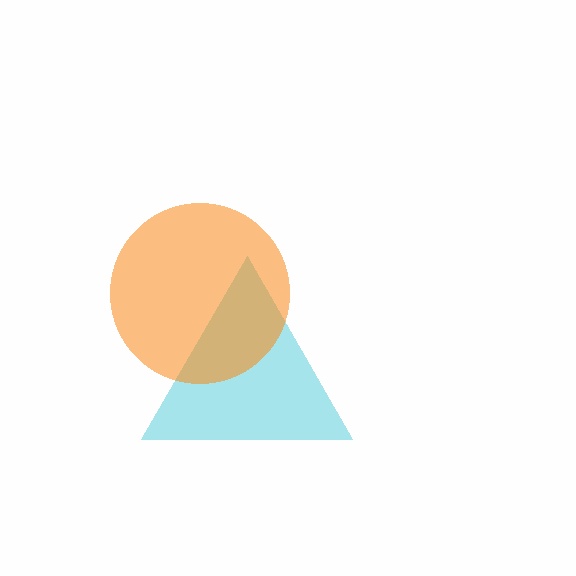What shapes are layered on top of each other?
The layered shapes are: a cyan triangle, an orange circle.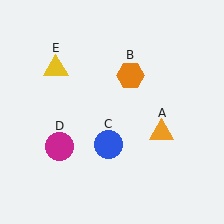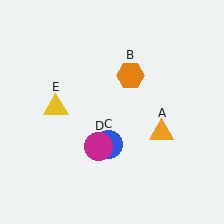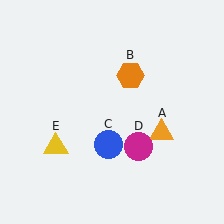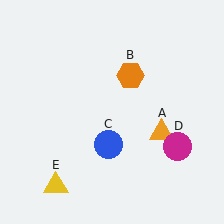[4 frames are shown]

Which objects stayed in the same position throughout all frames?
Orange triangle (object A) and orange hexagon (object B) and blue circle (object C) remained stationary.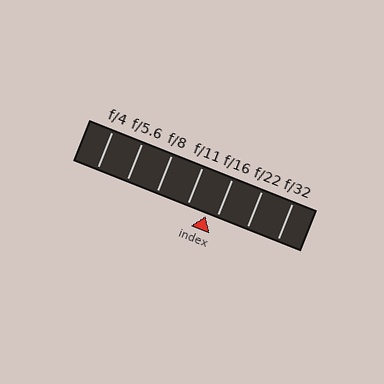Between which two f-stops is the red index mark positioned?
The index mark is between f/11 and f/16.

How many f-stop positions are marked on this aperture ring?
There are 7 f-stop positions marked.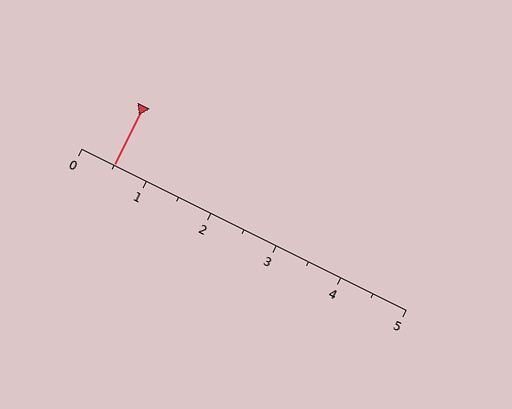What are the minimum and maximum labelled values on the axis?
The axis runs from 0 to 5.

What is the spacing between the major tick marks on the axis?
The major ticks are spaced 1 apart.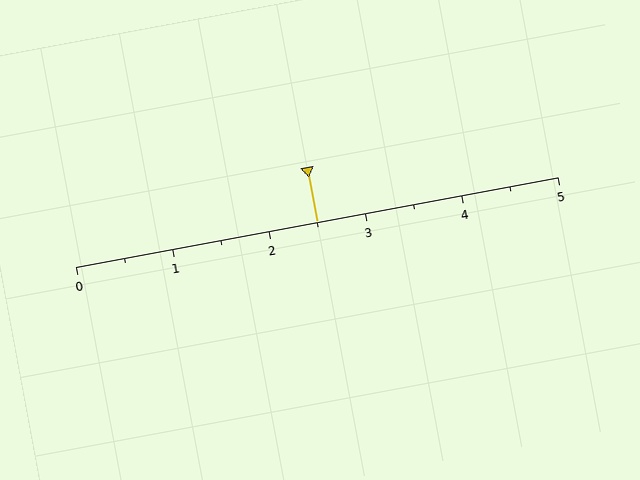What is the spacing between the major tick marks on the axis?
The major ticks are spaced 1 apart.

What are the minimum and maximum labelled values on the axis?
The axis runs from 0 to 5.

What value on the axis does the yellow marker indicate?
The marker indicates approximately 2.5.